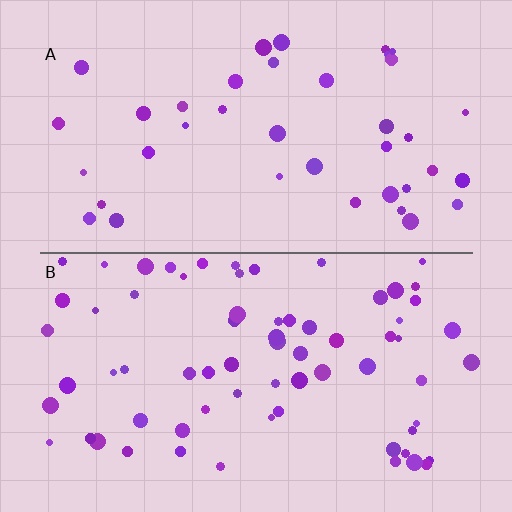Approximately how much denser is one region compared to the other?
Approximately 1.8× — region B over region A.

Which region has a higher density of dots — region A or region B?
B (the bottom).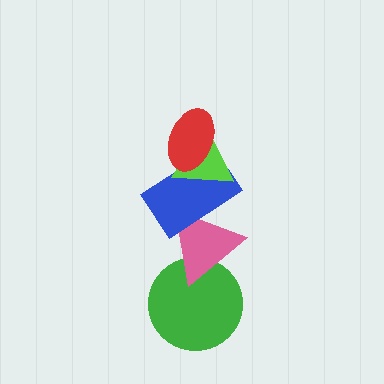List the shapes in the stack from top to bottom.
From top to bottom: the red ellipse, the lime triangle, the blue rectangle, the pink triangle, the green circle.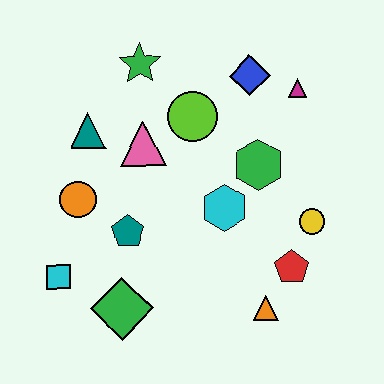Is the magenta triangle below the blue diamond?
Yes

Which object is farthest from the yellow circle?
The cyan square is farthest from the yellow circle.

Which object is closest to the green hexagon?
The cyan hexagon is closest to the green hexagon.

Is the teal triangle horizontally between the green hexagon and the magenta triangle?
No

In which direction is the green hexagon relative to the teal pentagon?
The green hexagon is to the right of the teal pentagon.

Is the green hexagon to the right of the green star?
Yes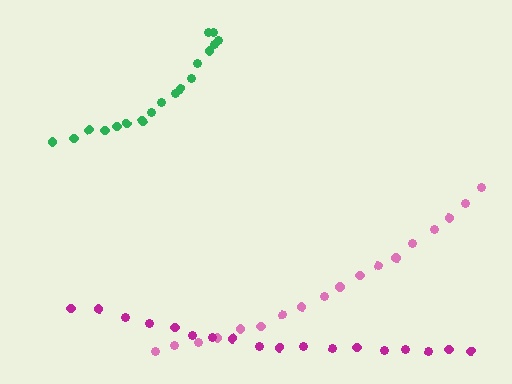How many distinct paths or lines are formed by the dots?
There are 3 distinct paths.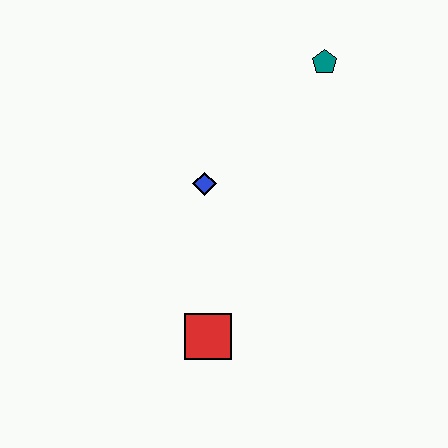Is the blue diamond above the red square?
Yes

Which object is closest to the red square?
The blue diamond is closest to the red square.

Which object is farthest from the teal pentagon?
The red square is farthest from the teal pentagon.